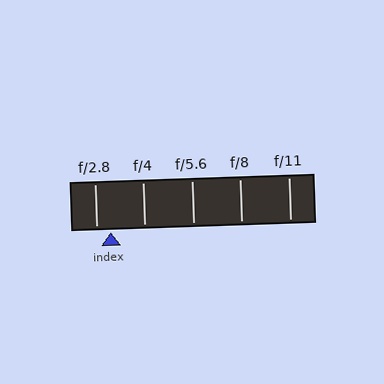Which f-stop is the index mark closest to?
The index mark is closest to f/2.8.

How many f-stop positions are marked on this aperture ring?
There are 5 f-stop positions marked.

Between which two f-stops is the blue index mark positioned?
The index mark is between f/2.8 and f/4.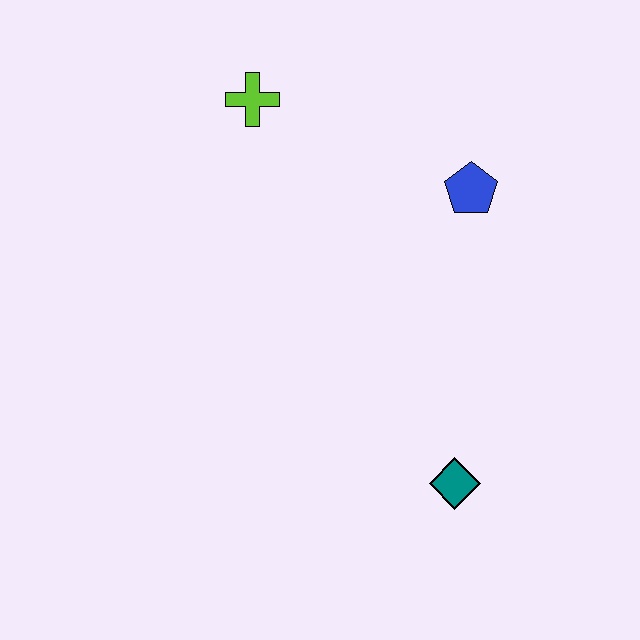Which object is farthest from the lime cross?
The teal diamond is farthest from the lime cross.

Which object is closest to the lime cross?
The blue pentagon is closest to the lime cross.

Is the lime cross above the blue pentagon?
Yes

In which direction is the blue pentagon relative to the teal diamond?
The blue pentagon is above the teal diamond.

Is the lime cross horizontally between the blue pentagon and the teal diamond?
No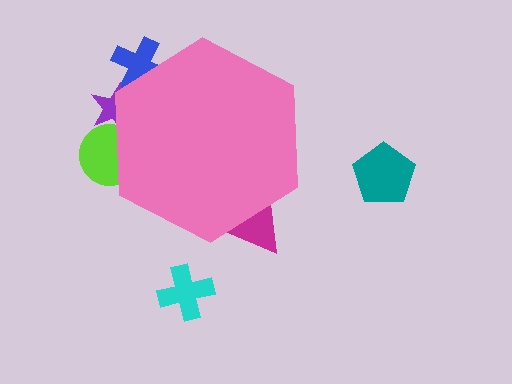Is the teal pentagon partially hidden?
No, the teal pentagon is fully visible.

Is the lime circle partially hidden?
Yes, the lime circle is partially hidden behind the pink hexagon.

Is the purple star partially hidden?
Yes, the purple star is partially hidden behind the pink hexagon.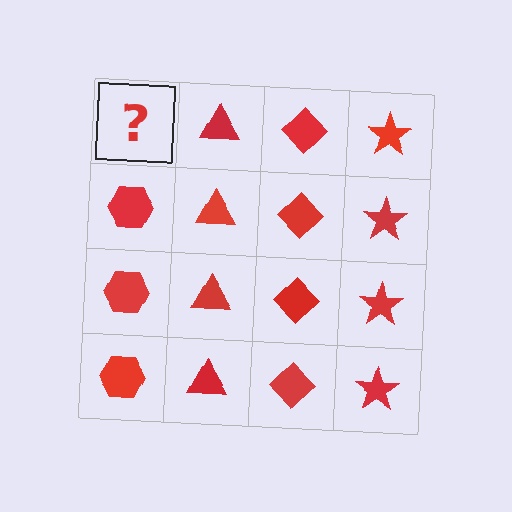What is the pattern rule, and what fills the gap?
The rule is that each column has a consistent shape. The gap should be filled with a red hexagon.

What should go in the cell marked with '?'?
The missing cell should contain a red hexagon.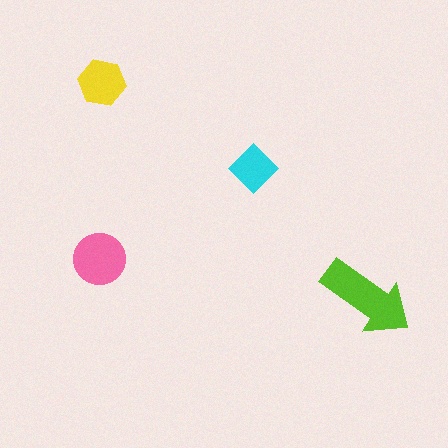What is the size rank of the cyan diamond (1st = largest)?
4th.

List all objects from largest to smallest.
The lime arrow, the pink circle, the yellow hexagon, the cyan diamond.